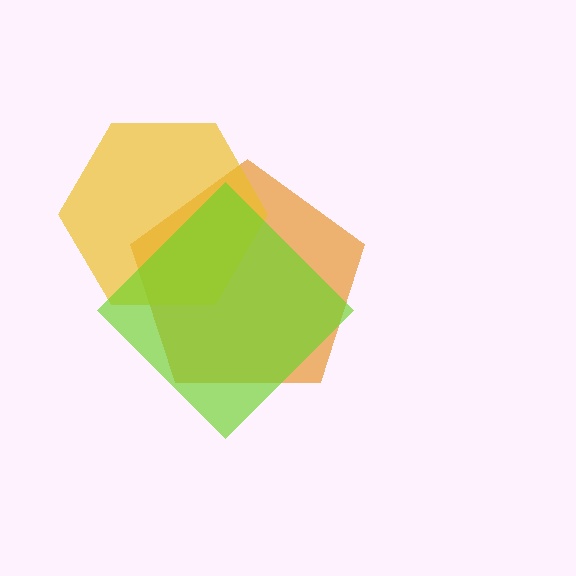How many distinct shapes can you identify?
There are 3 distinct shapes: an orange pentagon, a yellow hexagon, a lime diamond.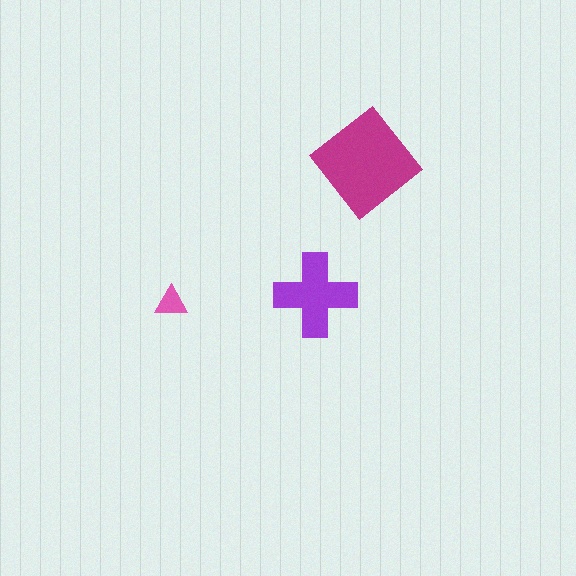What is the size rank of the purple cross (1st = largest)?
2nd.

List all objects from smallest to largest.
The pink triangle, the purple cross, the magenta diamond.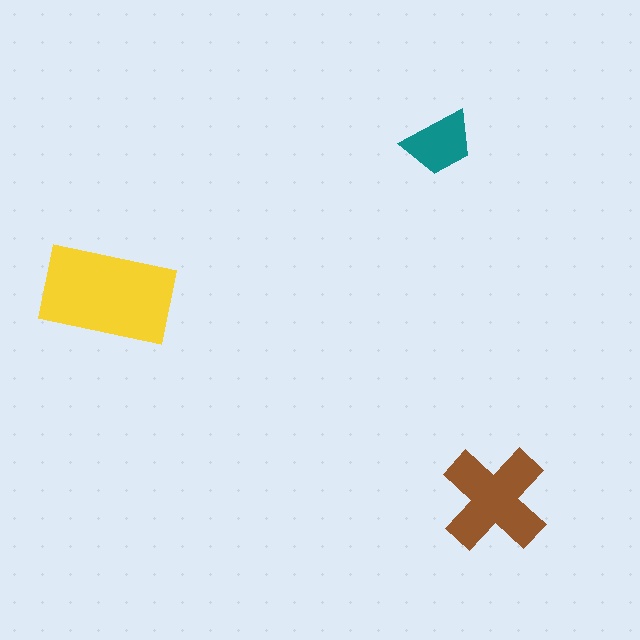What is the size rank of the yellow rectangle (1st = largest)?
1st.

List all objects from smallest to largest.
The teal trapezoid, the brown cross, the yellow rectangle.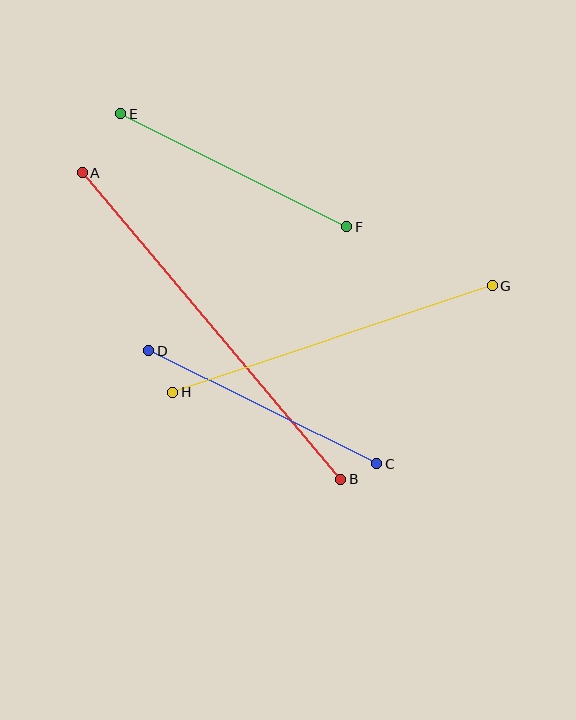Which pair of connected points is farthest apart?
Points A and B are farthest apart.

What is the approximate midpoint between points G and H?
The midpoint is at approximately (333, 339) pixels.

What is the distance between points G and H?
The distance is approximately 337 pixels.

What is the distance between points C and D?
The distance is approximately 255 pixels.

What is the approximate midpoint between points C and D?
The midpoint is at approximately (263, 407) pixels.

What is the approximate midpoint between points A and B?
The midpoint is at approximately (212, 326) pixels.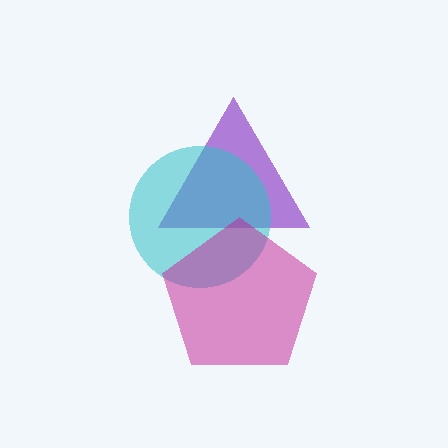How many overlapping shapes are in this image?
There are 3 overlapping shapes in the image.